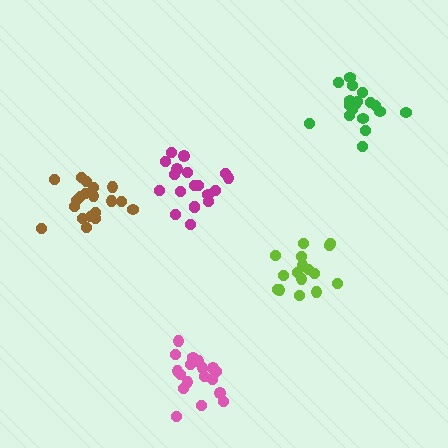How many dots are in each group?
Group 1: 19 dots, Group 2: 20 dots, Group 3: 19 dots, Group 4: 16 dots, Group 5: 18 dots (92 total).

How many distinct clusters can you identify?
There are 5 distinct clusters.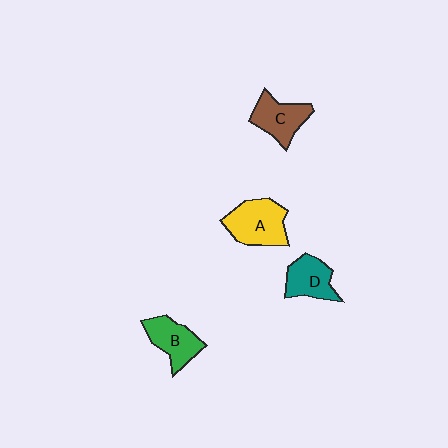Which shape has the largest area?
Shape A (yellow).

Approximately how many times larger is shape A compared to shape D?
Approximately 1.3 times.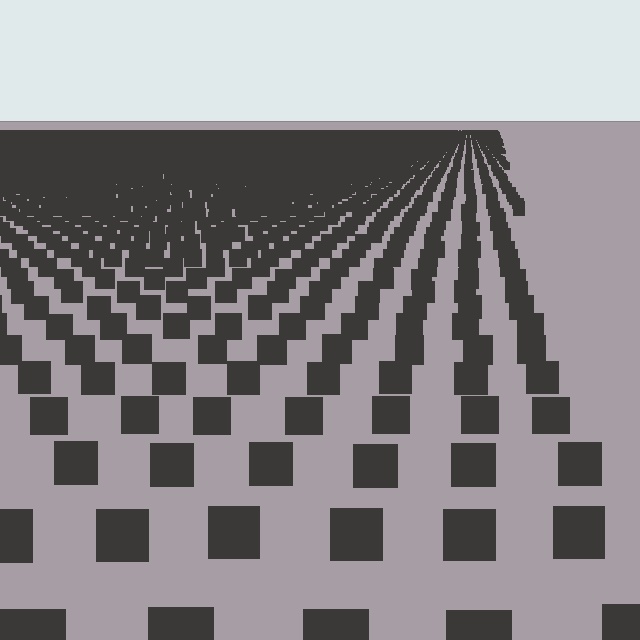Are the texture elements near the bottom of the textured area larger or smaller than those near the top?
Larger. Near the bottom, elements are closer to the viewer and appear at a bigger on-screen size.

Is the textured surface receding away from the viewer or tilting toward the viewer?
The surface is receding away from the viewer. Texture elements get smaller and denser toward the top.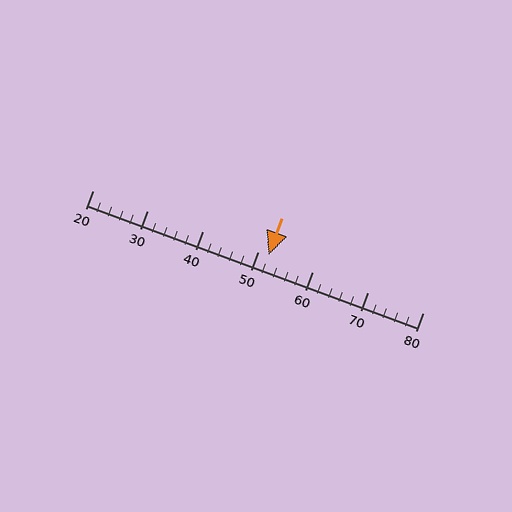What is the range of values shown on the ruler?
The ruler shows values from 20 to 80.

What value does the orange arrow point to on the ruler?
The orange arrow points to approximately 52.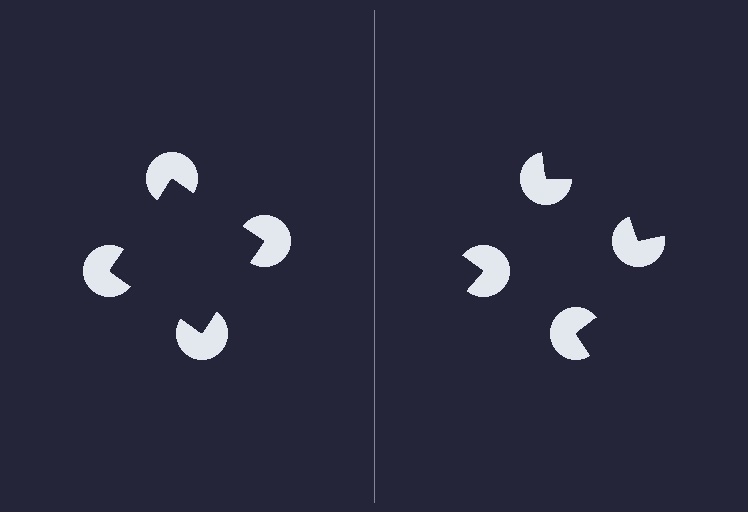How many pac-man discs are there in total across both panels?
8 — 4 on each side.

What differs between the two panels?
The pac-man discs are positioned identically on both sides; only the wedge orientations differ. On the left they align to a square; on the right they are misaligned.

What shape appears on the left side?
An illusory square.